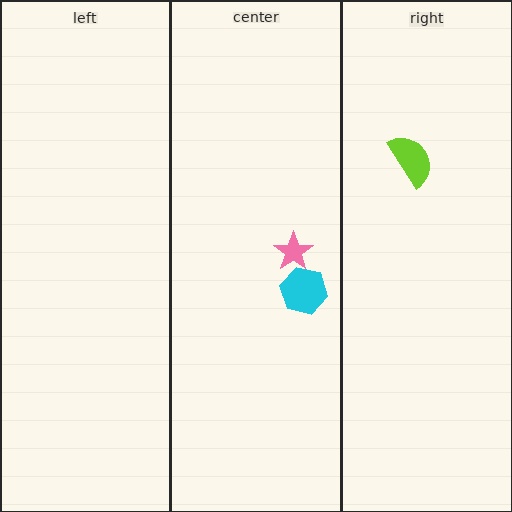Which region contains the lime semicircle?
The right region.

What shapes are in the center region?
The cyan hexagon, the pink star.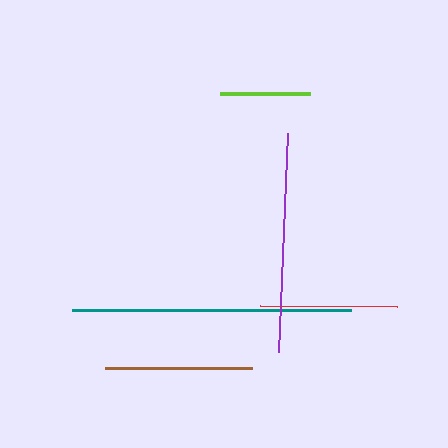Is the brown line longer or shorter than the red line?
The brown line is longer than the red line.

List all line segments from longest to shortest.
From longest to shortest: teal, purple, brown, red, lime.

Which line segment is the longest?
The teal line is the longest at approximately 279 pixels.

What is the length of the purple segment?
The purple segment is approximately 218 pixels long.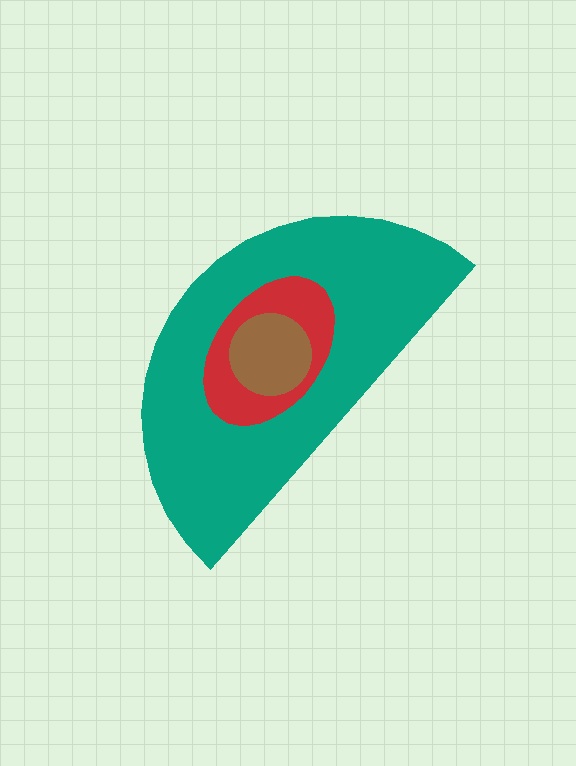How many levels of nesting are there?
3.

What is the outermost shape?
The teal semicircle.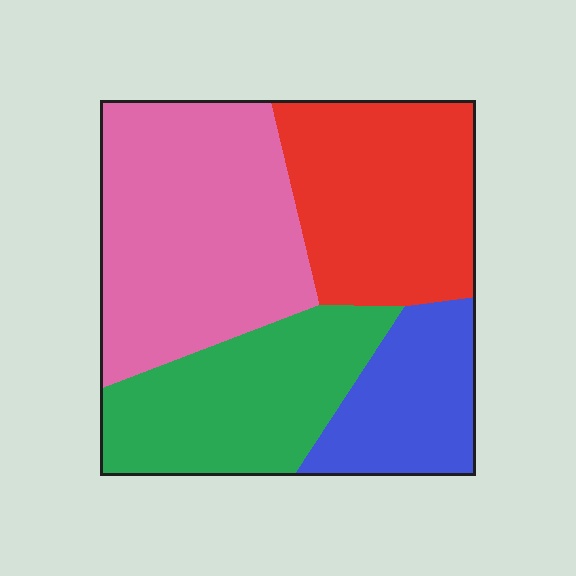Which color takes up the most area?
Pink, at roughly 35%.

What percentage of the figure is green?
Green takes up between a sixth and a third of the figure.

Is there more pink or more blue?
Pink.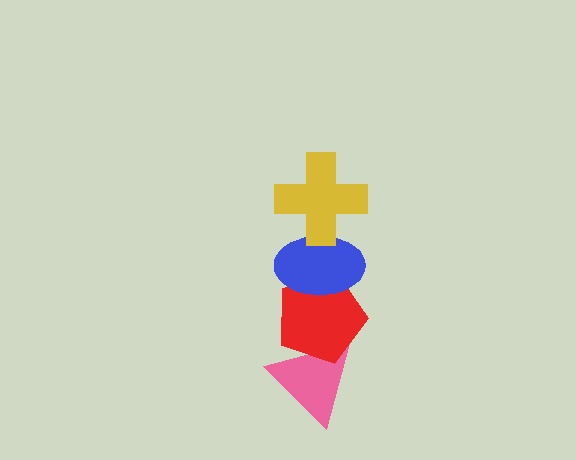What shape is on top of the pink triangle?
The red pentagon is on top of the pink triangle.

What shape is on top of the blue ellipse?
The yellow cross is on top of the blue ellipse.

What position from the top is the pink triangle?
The pink triangle is 4th from the top.